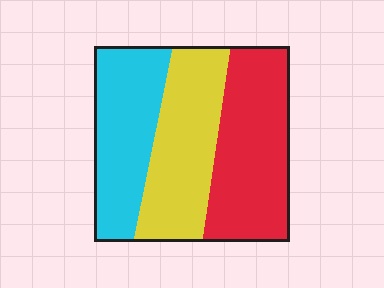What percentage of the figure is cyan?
Cyan takes up about one third (1/3) of the figure.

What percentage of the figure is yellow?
Yellow takes up between a sixth and a third of the figure.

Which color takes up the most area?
Red, at roughly 35%.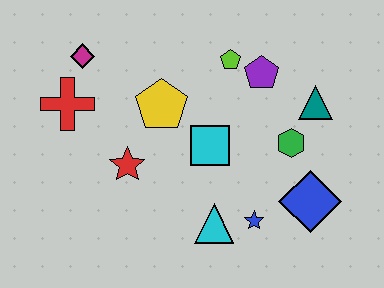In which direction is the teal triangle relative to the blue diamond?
The teal triangle is above the blue diamond.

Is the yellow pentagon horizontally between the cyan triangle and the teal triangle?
No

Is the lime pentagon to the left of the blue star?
Yes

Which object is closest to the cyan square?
The yellow pentagon is closest to the cyan square.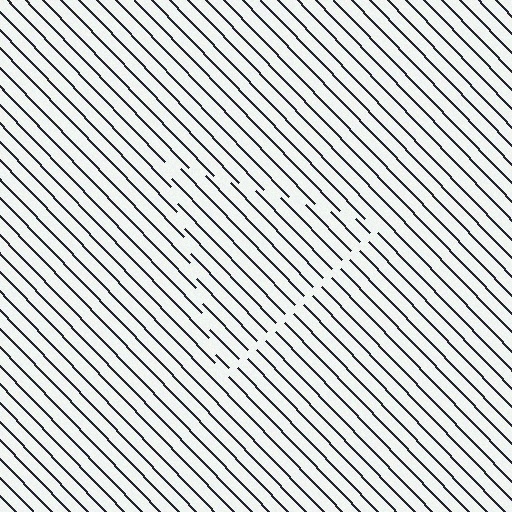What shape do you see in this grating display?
An illusory triangle. The interior of the shape contains the same grating, shifted by half a period — the contour is defined by the phase discontinuity where line-ends from the inner and outer gratings abut.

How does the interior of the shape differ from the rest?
The interior of the shape contains the same grating, shifted by half a period — the contour is defined by the phase discontinuity where line-ends from the inner and outer gratings abut.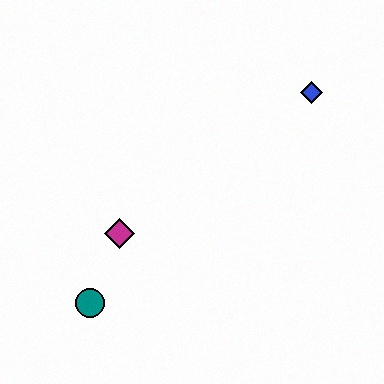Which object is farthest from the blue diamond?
The teal circle is farthest from the blue diamond.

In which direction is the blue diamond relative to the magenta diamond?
The blue diamond is to the right of the magenta diamond.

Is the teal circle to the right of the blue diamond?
No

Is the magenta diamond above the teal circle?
Yes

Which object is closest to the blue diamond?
The magenta diamond is closest to the blue diamond.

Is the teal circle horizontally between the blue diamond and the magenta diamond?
No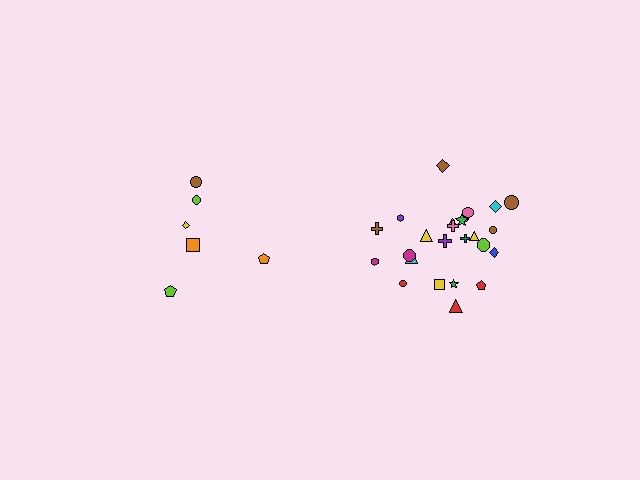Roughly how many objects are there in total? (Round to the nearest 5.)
Roughly 30 objects in total.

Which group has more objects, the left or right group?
The right group.